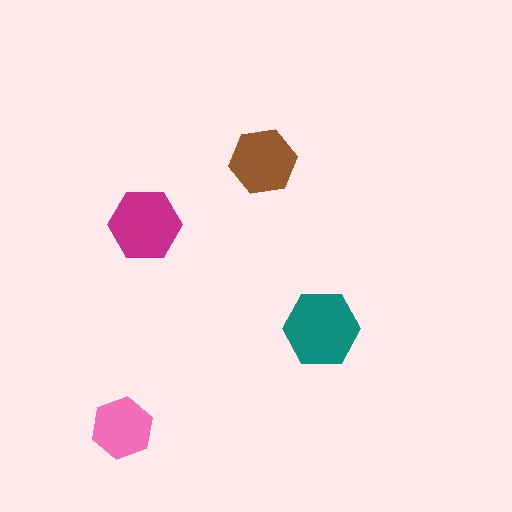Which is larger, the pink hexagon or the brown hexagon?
The brown one.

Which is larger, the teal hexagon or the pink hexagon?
The teal one.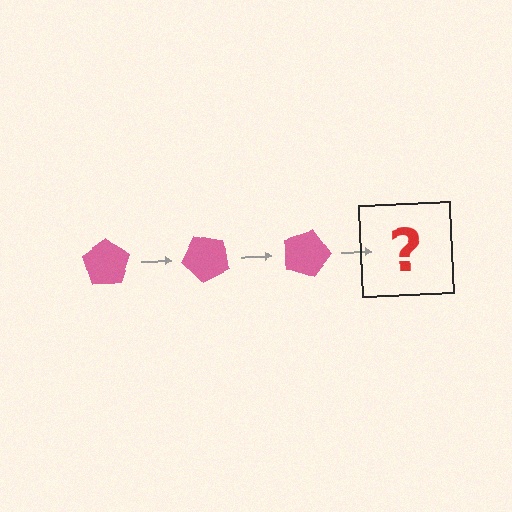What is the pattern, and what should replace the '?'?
The pattern is that the pentagon rotates 45 degrees each step. The '?' should be a pink pentagon rotated 135 degrees.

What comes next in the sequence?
The next element should be a pink pentagon rotated 135 degrees.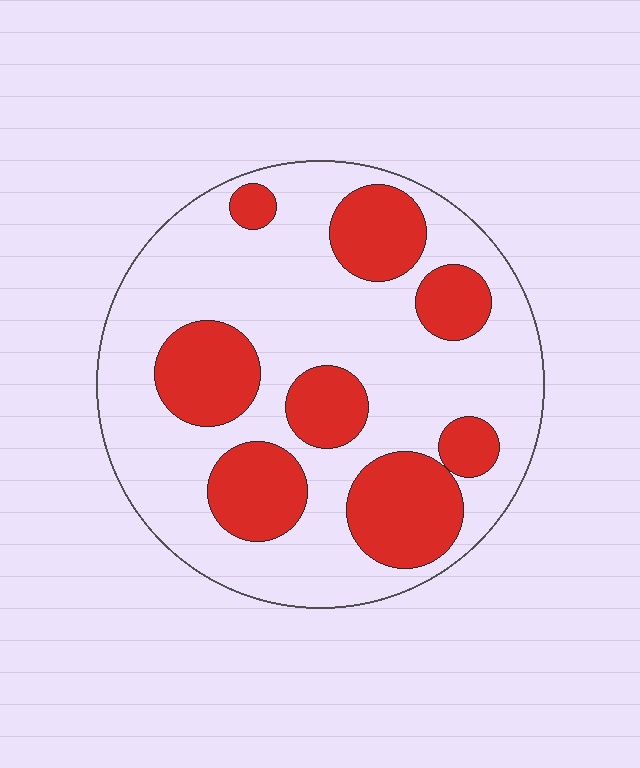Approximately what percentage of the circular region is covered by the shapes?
Approximately 30%.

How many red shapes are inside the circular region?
8.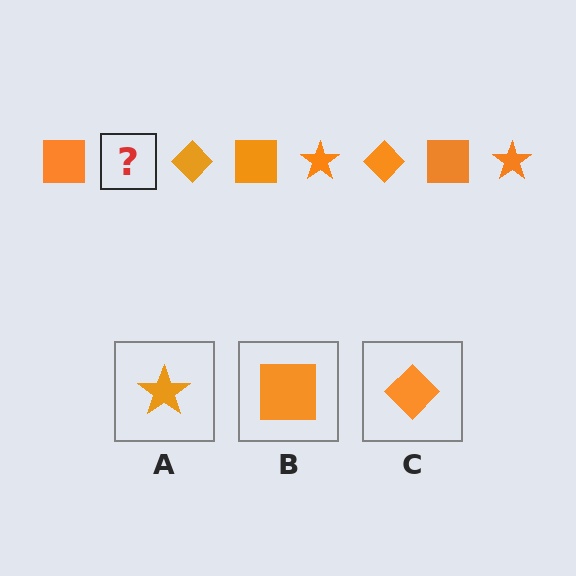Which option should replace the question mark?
Option A.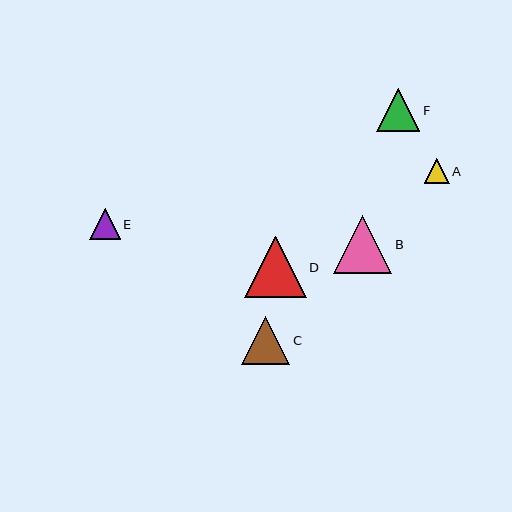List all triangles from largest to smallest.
From largest to smallest: D, B, C, F, E, A.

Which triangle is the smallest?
Triangle A is the smallest with a size of approximately 25 pixels.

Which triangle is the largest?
Triangle D is the largest with a size of approximately 61 pixels.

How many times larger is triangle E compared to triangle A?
Triangle E is approximately 1.2 times the size of triangle A.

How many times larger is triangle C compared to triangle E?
Triangle C is approximately 1.6 times the size of triangle E.